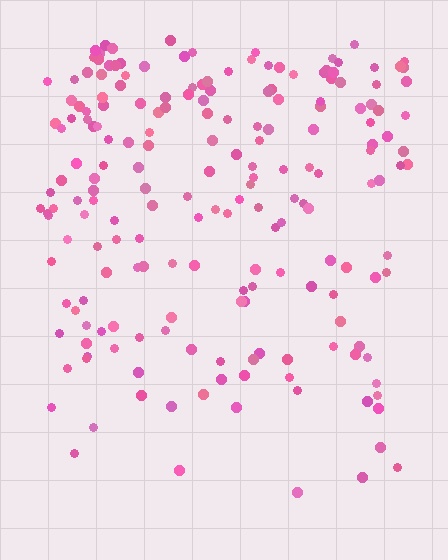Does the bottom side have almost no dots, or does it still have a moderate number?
Still a moderate number, just noticeably fewer than the top.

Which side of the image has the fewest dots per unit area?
The bottom.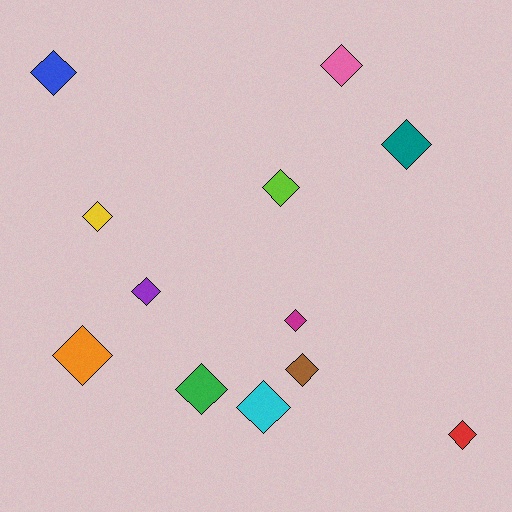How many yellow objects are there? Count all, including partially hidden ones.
There is 1 yellow object.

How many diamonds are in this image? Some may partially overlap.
There are 12 diamonds.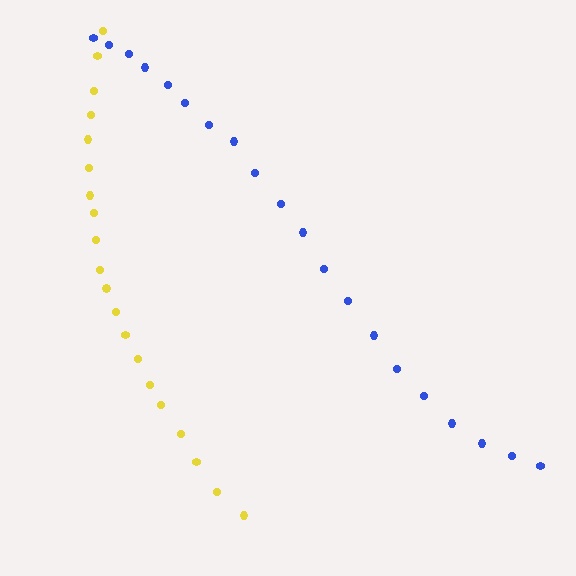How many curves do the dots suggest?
There are 2 distinct paths.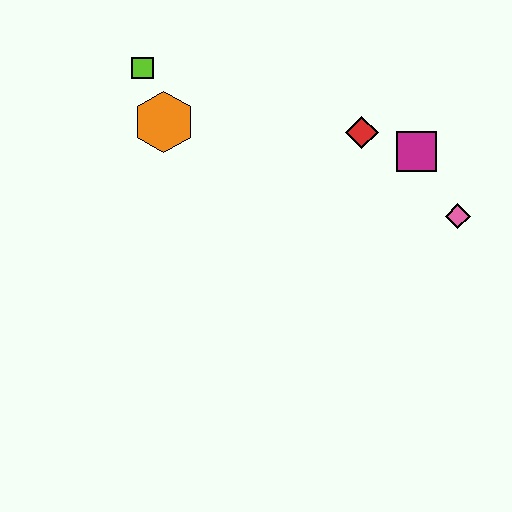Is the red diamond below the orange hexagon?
Yes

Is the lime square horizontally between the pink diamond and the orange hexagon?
No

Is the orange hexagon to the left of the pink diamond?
Yes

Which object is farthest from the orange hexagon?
The pink diamond is farthest from the orange hexagon.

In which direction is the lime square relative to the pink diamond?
The lime square is to the left of the pink diamond.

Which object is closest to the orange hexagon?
The lime square is closest to the orange hexagon.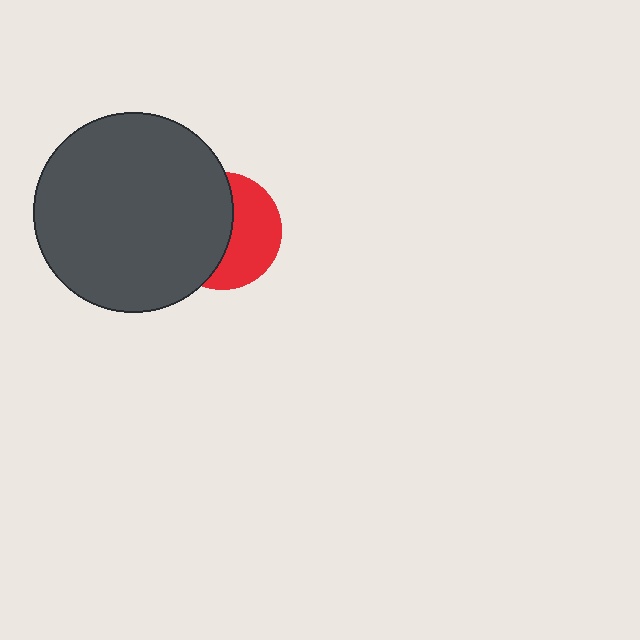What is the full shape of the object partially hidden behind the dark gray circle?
The partially hidden object is a red circle.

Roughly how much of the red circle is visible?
About half of it is visible (roughly 46%).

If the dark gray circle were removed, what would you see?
You would see the complete red circle.